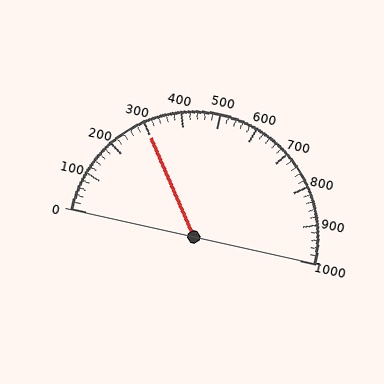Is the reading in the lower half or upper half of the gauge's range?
The reading is in the lower half of the range (0 to 1000).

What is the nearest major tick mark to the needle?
The nearest major tick mark is 300.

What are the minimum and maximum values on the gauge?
The gauge ranges from 0 to 1000.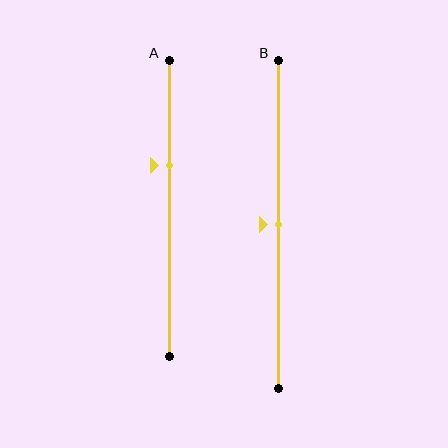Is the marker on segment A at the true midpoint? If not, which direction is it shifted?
No, the marker on segment A is shifted upward by about 14% of the segment length.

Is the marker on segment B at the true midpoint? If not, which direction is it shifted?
Yes, the marker on segment B is at the true midpoint.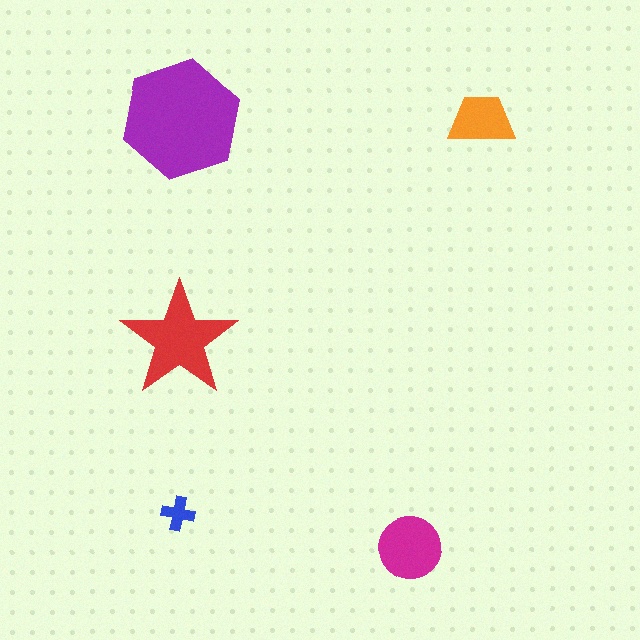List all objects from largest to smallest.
The purple hexagon, the red star, the magenta circle, the orange trapezoid, the blue cross.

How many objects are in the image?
There are 5 objects in the image.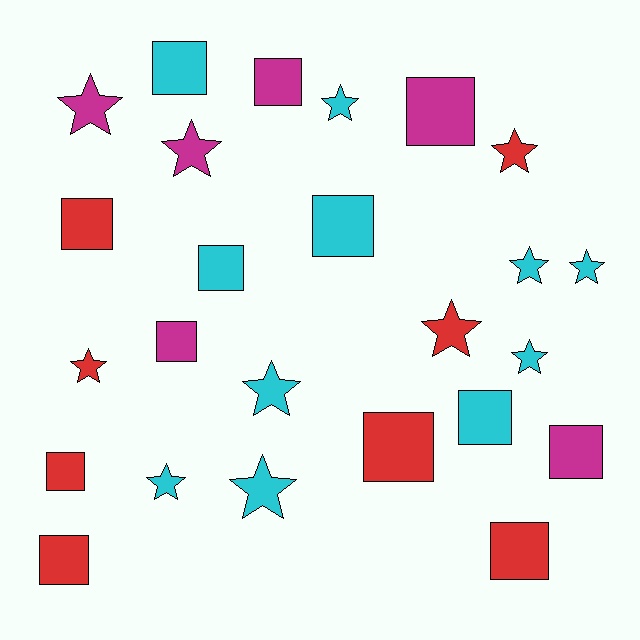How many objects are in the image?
There are 25 objects.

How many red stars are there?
There are 3 red stars.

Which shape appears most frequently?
Square, with 13 objects.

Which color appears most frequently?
Cyan, with 11 objects.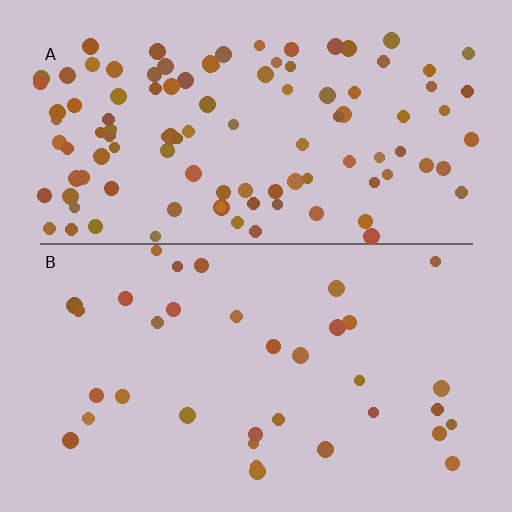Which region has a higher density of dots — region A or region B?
A (the top).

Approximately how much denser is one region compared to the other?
Approximately 3.1× — region A over region B.